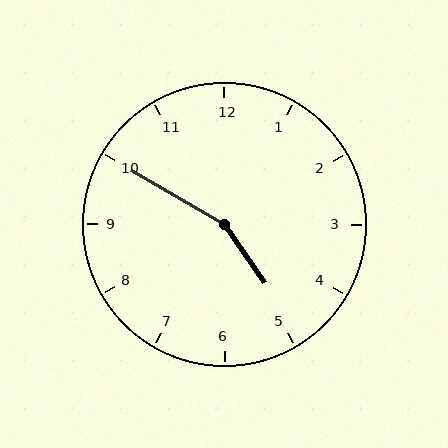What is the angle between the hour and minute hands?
Approximately 155 degrees.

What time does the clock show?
4:50.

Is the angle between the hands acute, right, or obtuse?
It is obtuse.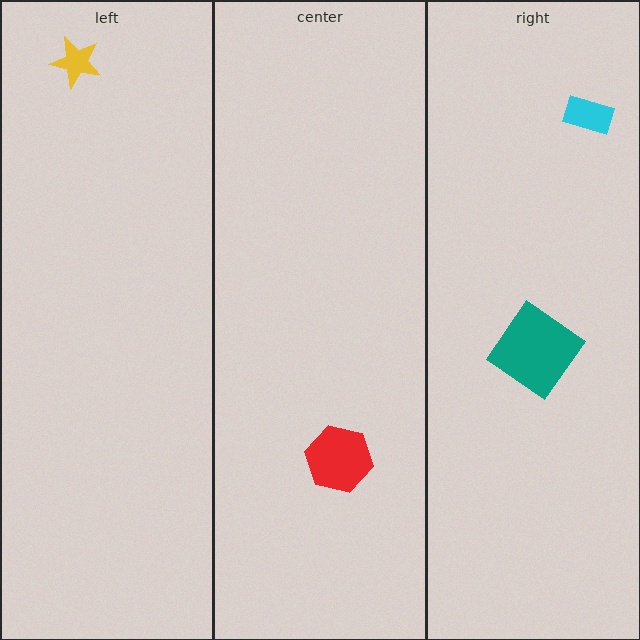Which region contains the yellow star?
The left region.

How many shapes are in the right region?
2.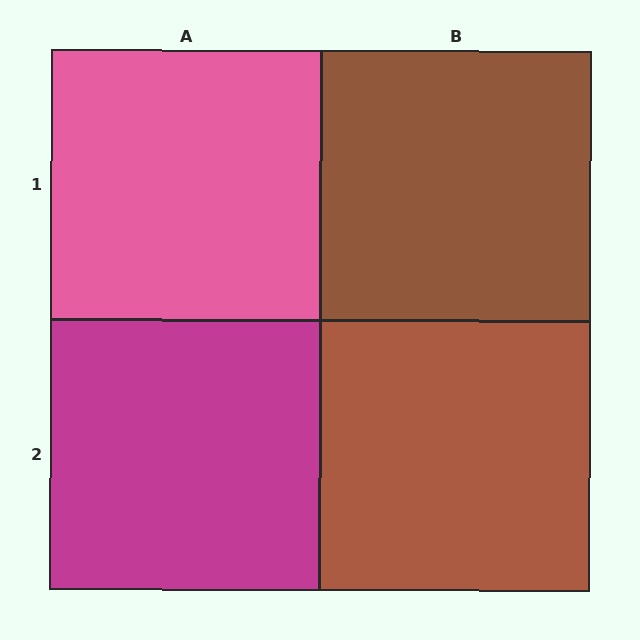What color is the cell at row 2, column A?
Magenta.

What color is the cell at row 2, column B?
Brown.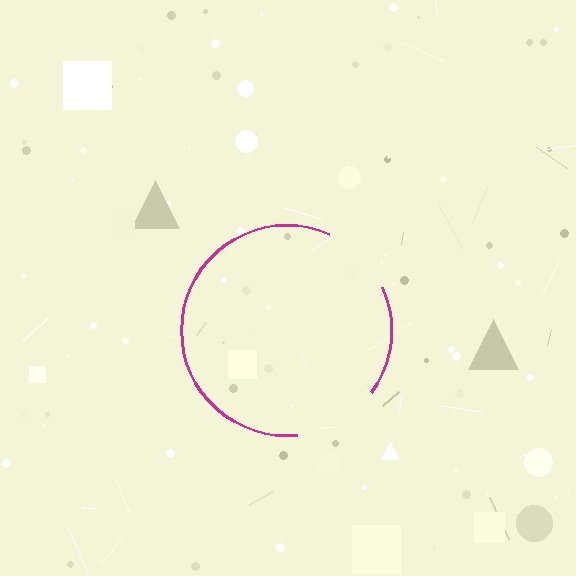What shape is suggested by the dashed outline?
The dashed outline suggests a circle.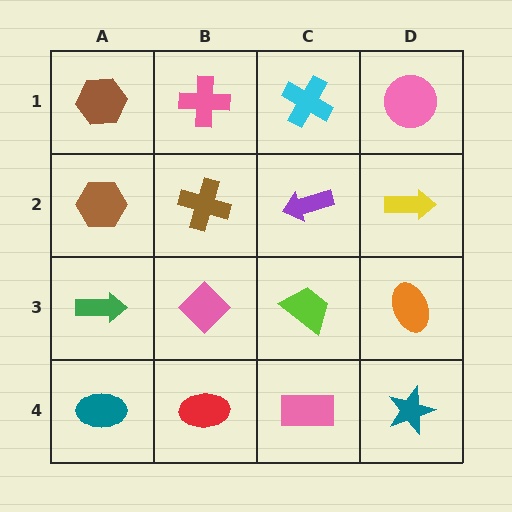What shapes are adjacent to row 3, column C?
A purple arrow (row 2, column C), a pink rectangle (row 4, column C), a pink diamond (row 3, column B), an orange ellipse (row 3, column D).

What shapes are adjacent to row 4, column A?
A green arrow (row 3, column A), a red ellipse (row 4, column B).